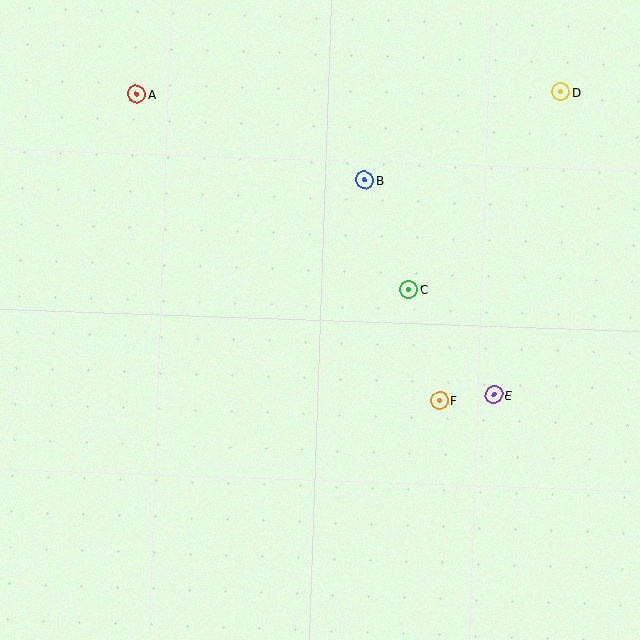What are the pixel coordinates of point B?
Point B is at (365, 180).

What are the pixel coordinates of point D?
Point D is at (561, 92).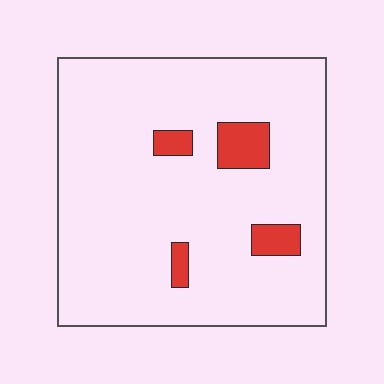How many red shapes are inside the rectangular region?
4.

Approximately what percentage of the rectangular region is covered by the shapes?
Approximately 10%.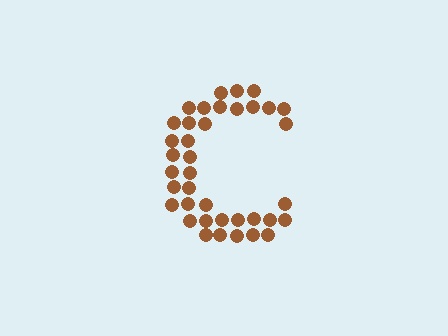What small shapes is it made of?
It is made of small circles.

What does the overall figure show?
The overall figure shows the letter C.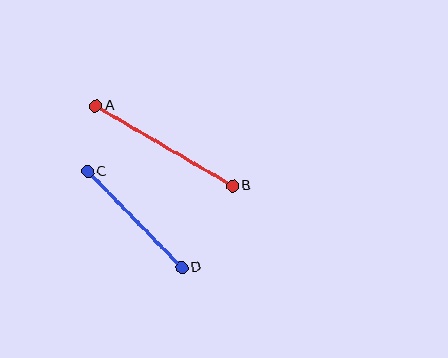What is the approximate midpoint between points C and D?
The midpoint is at approximately (135, 220) pixels.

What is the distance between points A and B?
The distance is approximately 158 pixels.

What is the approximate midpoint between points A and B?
The midpoint is at approximately (164, 146) pixels.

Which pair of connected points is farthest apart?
Points A and B are farthest apart.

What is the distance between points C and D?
The distance is approximately 134 pixels.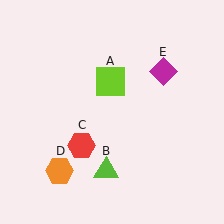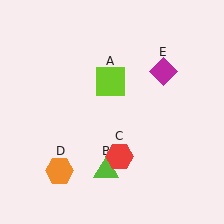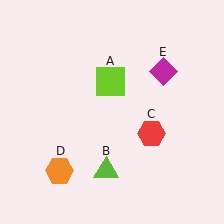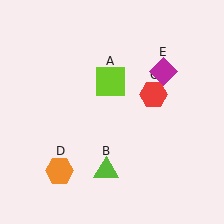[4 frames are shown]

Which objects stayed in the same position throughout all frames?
Lime square (object A) and lime triangle (object B) and orange hexagon (object D) and magenta diamond (object E) remained stationary.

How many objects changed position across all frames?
1 object changed position: red hexagon (object C).